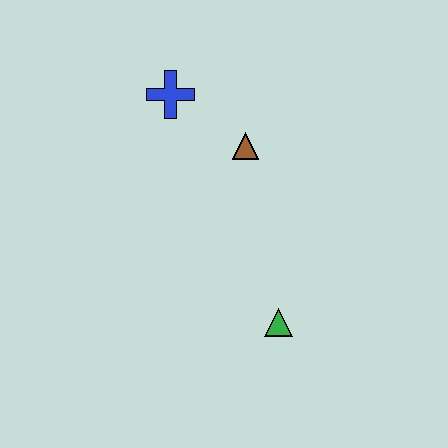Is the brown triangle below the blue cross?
Yes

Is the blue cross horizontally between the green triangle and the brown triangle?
No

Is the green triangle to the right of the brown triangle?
Yes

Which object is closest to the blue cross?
The brown triangle is closest to the blue cross.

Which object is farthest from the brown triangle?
The green triangle is farthest from the brown triangle.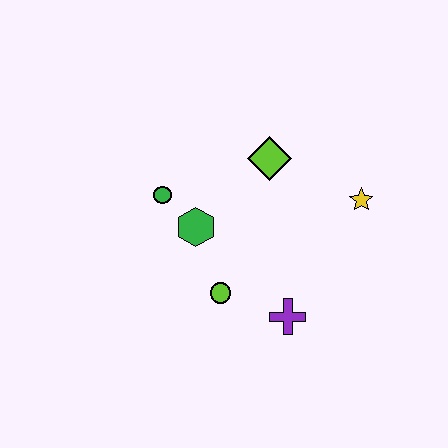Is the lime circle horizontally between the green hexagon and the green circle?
No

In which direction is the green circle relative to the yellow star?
The green circle is to the left of the yellow star.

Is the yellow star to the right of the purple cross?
Yes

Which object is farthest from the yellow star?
The green circle is farthest from the yellow star.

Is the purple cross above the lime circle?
No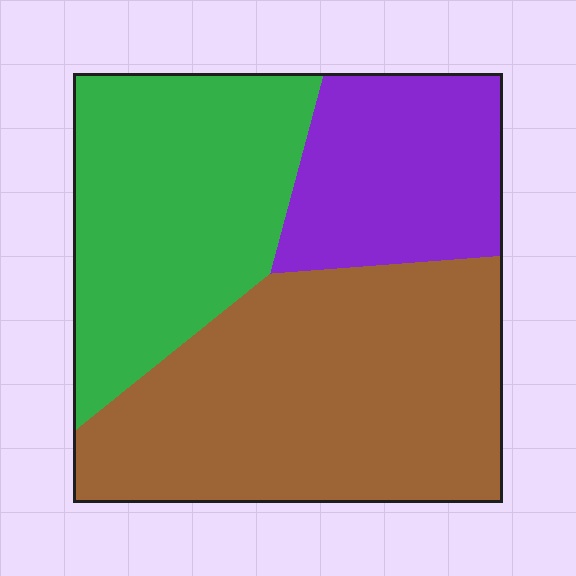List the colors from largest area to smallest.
From largest to smallest: brown, green, purple.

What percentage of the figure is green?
Green covers around 35% of the figure.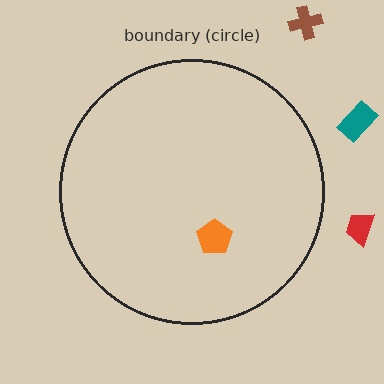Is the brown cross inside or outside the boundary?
Outside.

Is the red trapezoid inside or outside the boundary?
Outside.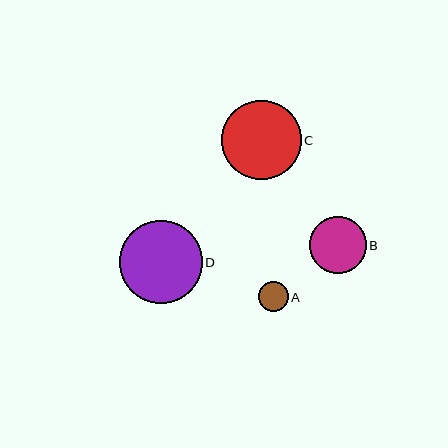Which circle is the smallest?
Circle A is the smallest with a size of approximately 30 pixels.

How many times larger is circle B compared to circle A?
Circle B is approximately 1.9 times the size of circle A.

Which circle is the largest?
Circle D is the largest with a size of approximately 83 pixels.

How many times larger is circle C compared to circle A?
Circle C is approximately 2.6 times the size of circle A.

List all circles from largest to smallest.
From largest to smallest: D, C, B, A.